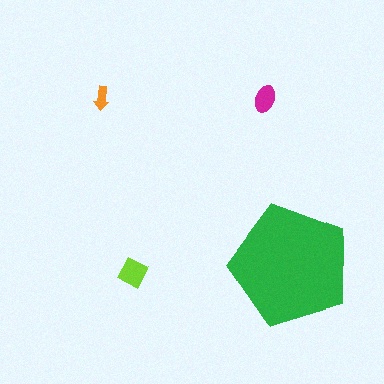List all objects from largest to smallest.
The green pentagon, the lime diamond, the magenta ellipse, the orange arrow.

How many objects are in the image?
There are 4 objects in the image.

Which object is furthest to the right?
The green pentagon is rightmost.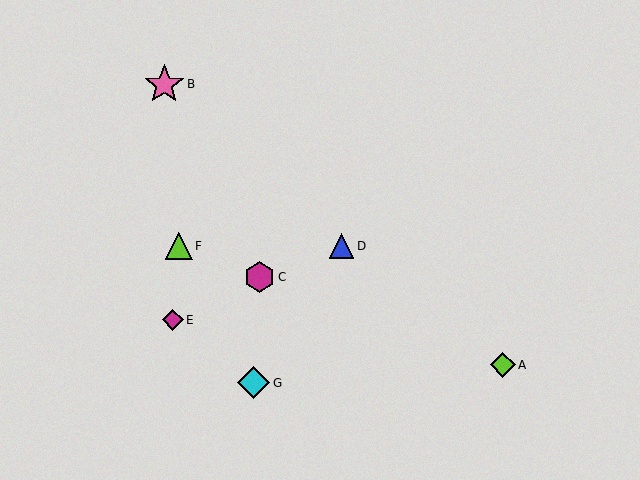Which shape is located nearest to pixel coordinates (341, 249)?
The blue triangle (labeled D) at (342, 246) is nearest to that location.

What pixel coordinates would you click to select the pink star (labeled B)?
Click at (164, 84) to select the pink star B.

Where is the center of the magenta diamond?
The center of the magenta diamond is at (173, 320).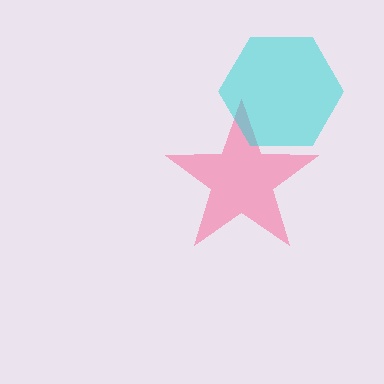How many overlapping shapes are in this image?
There are 2 overlapping shapes in the image.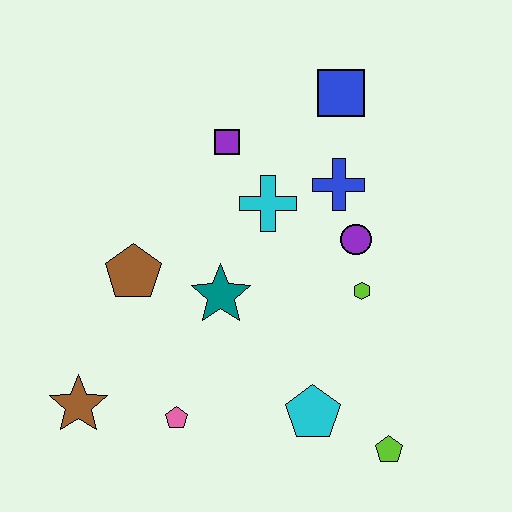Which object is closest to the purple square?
The cyan cross is closest to the purple square.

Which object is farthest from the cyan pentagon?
The blue square is farthest from the cyan pentagon.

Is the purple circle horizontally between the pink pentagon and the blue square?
No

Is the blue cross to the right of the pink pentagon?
Yes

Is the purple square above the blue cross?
Yes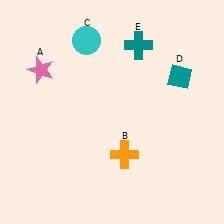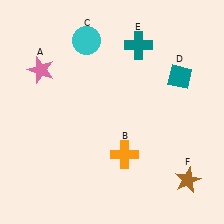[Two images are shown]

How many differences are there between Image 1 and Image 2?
There is 1 difference between the two images.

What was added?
A brown star (F) was added in Image 2.